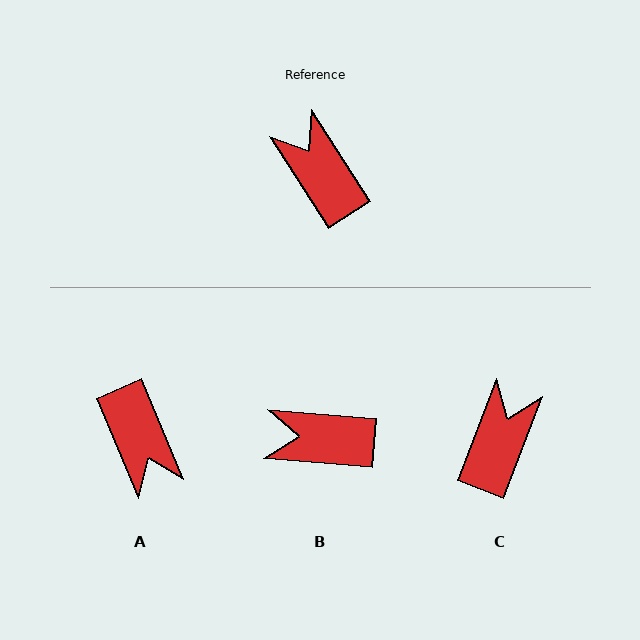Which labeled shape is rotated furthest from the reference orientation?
A, about 170 degrees away.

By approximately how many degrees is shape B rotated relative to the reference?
Approximately 53 degrees counter-clockwise.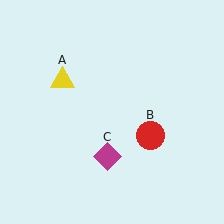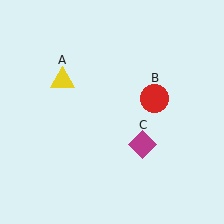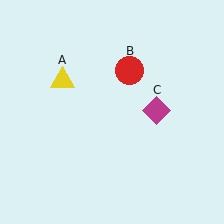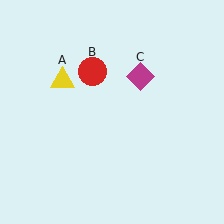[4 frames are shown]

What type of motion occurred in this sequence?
The red circle (object B), magenta diamond (object C) rotated counterclockwise around the center of the scene.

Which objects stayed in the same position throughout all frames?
Yellow triangle (object A) remained stationary.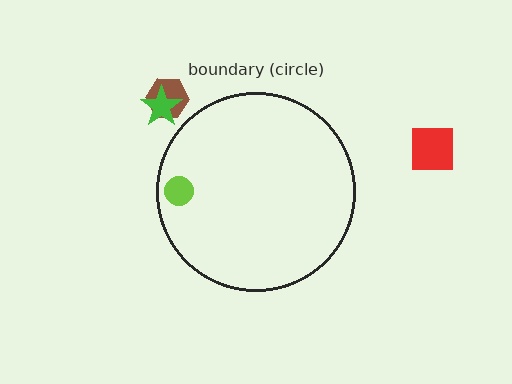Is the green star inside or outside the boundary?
Outside.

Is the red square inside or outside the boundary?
Outside.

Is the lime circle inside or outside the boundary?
Inside.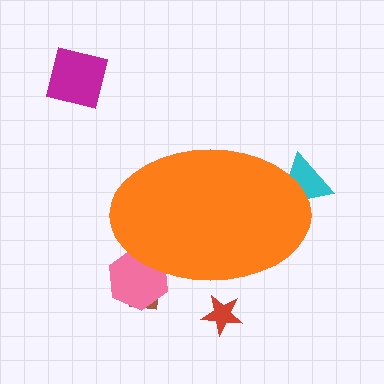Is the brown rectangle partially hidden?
Yes, the brown rectangle is partially hidden behind the orange ellipse.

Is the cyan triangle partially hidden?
Yes, the cyan triangle is partially hidden behind the orange ellipse.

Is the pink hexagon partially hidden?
Yes, the pink hexagon is partially hidden behind the orange ellipse.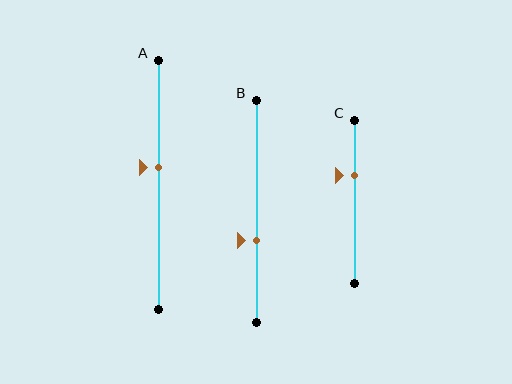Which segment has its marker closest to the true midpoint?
Segment A has its marker closest to the true midpoint.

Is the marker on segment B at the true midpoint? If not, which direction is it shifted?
No, the marker on segment B is shifted downward by about 13% of the segment length.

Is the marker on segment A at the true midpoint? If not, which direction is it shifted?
No, the marker on segment A is shifted upward by about 7% of the segment length.